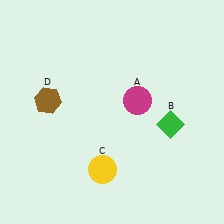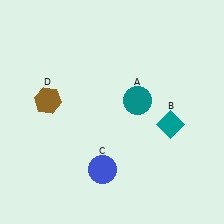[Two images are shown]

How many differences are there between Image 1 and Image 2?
There are 3 differences between the two images.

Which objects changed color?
A changed from magenta to teal. B changed from green to teal. C changed from yellow to blue.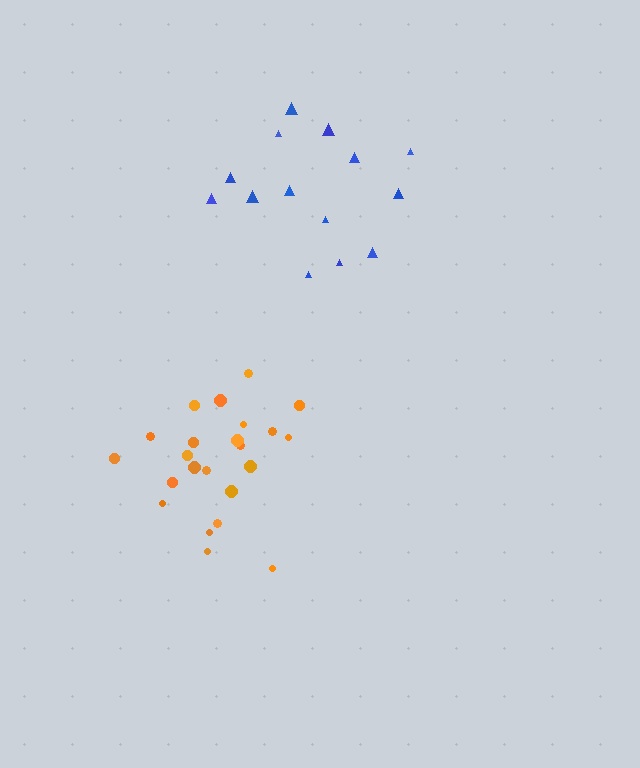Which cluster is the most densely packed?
Orange.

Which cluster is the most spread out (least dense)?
Blue.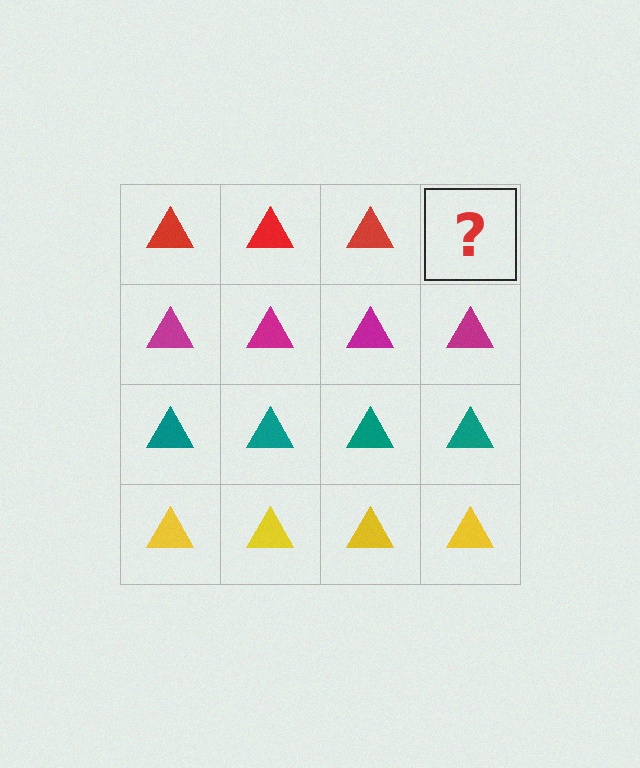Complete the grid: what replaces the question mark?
The question mark should be replaced with a red triangle.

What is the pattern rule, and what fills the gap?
The rule is that each row has a consistent color. The gap should be filled with a red triangle.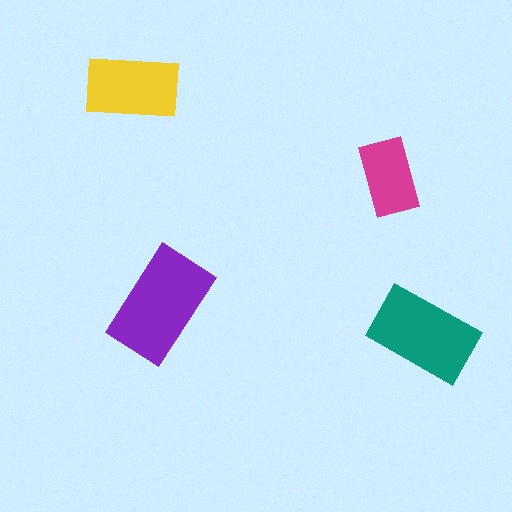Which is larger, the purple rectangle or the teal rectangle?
The purple one.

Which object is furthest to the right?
The teal rectangle is rightmost.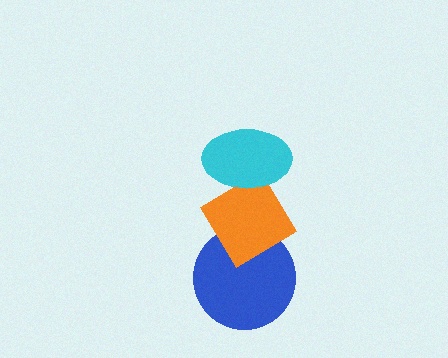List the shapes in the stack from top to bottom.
From top to bottom: the cyan ellipse, the orange diamond, the blue circle.